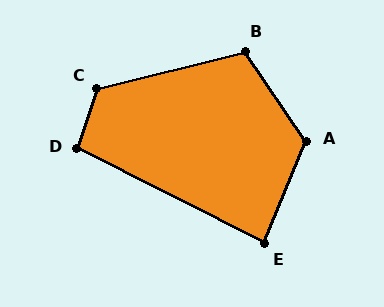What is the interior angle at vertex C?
Approximately 122 degrees (obtuse).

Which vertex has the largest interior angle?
A, at approximately 123 degrees.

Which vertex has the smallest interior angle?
E, at approximately 86 degrees.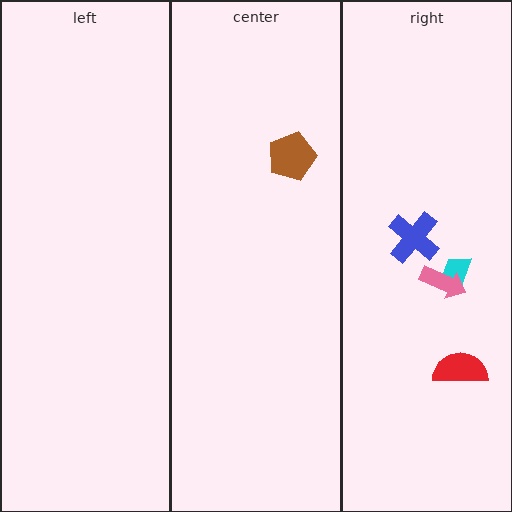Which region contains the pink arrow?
The right region.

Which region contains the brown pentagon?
The center region.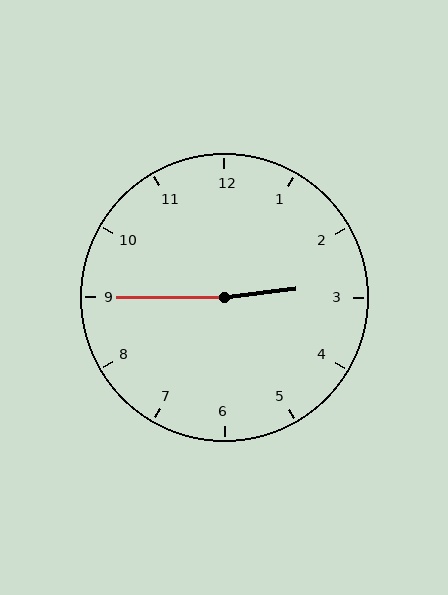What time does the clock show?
2:45.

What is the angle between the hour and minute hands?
Approximately 172 degrees.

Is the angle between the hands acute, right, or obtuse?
It is obtuse.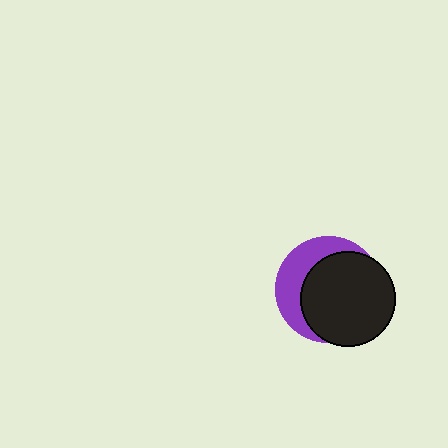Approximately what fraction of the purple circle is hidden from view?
Roughly 65% of the purple circle is hidden behind the black circle.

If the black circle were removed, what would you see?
You would see the complete purple circle.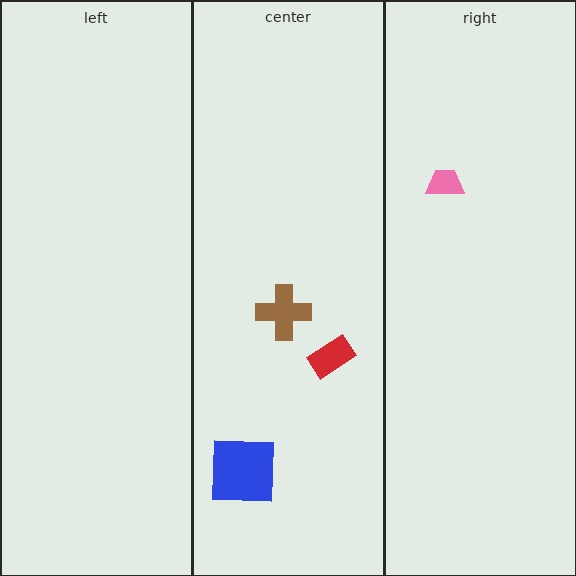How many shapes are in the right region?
1.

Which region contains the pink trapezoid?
The right region.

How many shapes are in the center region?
3.